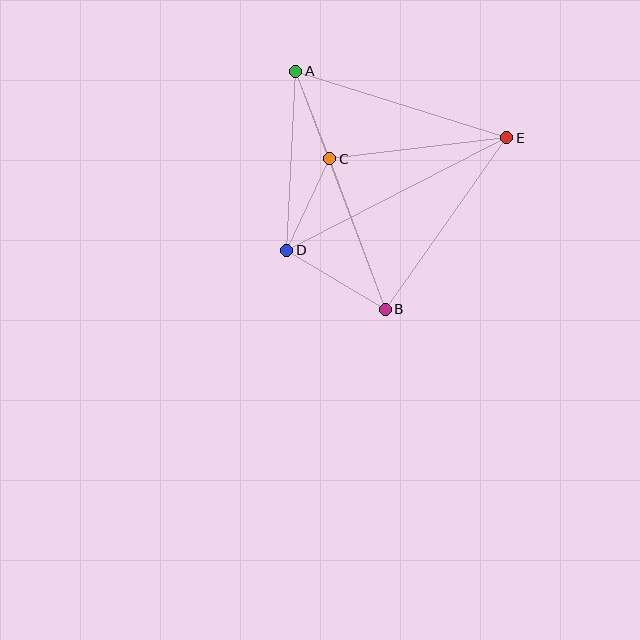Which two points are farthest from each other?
Points A and B are farthest from each other.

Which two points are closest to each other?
Points A and C are closest to each other.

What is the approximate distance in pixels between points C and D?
The distance between C and D is approximately 101 pixels.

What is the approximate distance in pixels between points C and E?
The distance between C and E is approximately 178 pixels.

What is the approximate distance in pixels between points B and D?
The distance between B and D is approximately 115 pixels.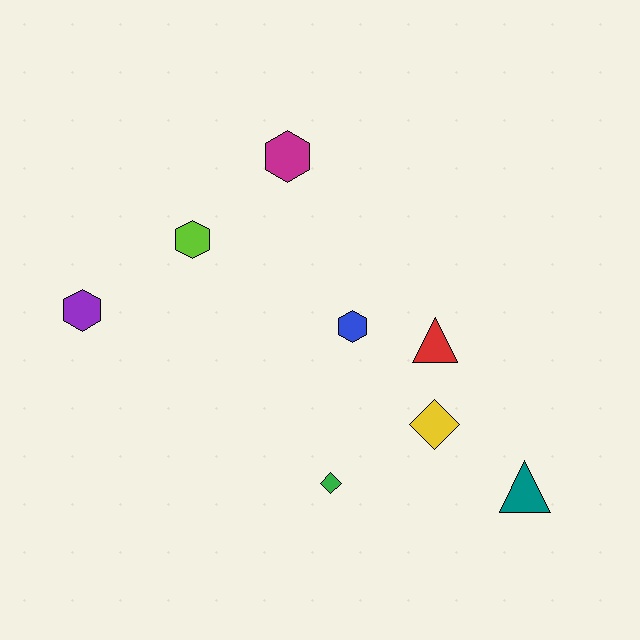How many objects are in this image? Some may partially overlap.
There are 8 objects.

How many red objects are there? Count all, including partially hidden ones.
There is 1 red object.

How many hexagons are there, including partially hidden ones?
There are 4 hexagons.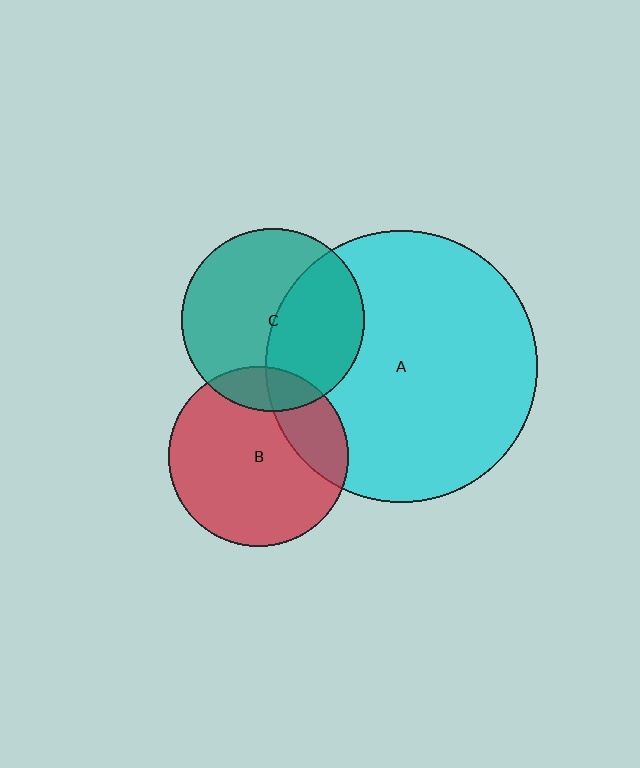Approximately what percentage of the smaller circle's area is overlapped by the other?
Approximately 40%.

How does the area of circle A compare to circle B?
Approximately 2.3 times.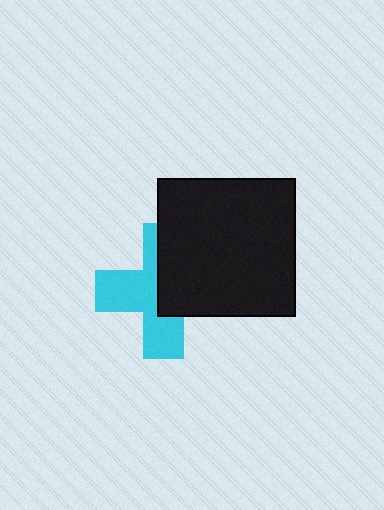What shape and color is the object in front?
The object in front is a black square.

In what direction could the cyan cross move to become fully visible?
The cyan cross could move left. That would shift it out from behind the black square entirely.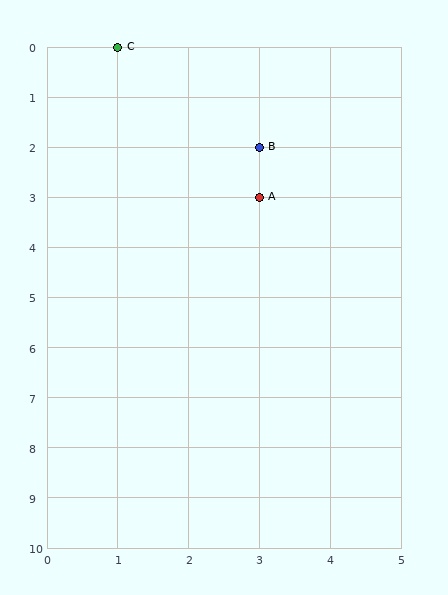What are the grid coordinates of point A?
Point A is at grid coordinates (3, 3).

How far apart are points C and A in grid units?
Points C and A are 2 columns and 3 rows apart (about 3.6 grid units diagonally).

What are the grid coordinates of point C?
Point C is at grid coordinates (1, 0).